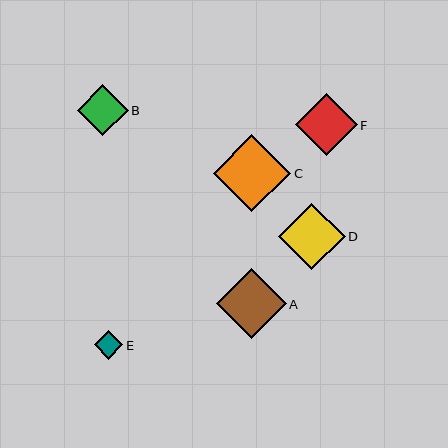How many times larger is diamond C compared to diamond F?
Diamond C is approximately 1.2 times the size of diamond F.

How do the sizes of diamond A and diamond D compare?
Diamond A and diamond D are approximately the same size.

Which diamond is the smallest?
Diamond E is the smallest with a size of approximately 29 pixels.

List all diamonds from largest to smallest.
From largest to smallest: C, A, D, F, B, E.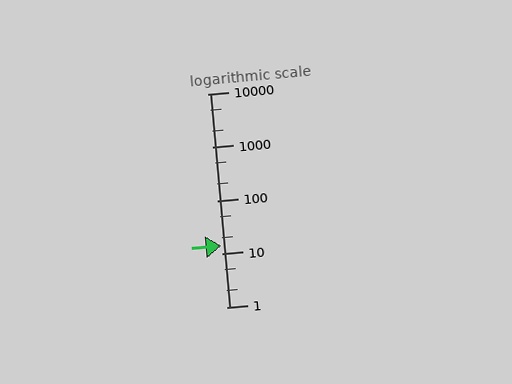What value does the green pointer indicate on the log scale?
The pointer indicates approximately 14.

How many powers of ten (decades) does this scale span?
The scale spans 4 decades, from 1 to 10000.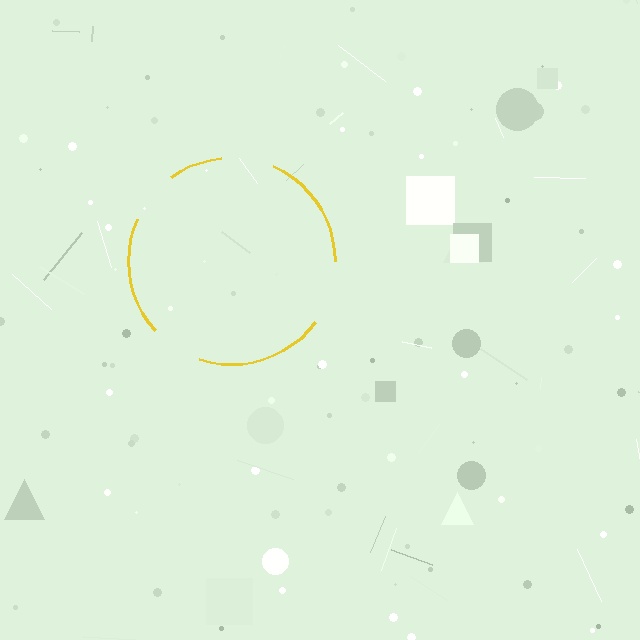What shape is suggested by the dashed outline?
The dashed outline suggests a circle.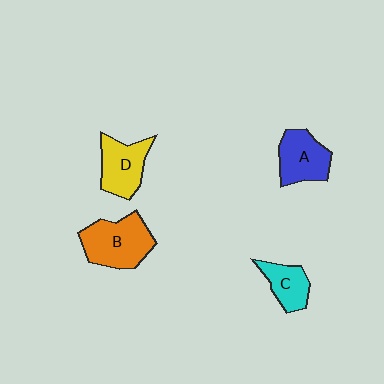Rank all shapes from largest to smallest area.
From largest to smallest: B (orange), D (yellow), A (blue), C (cyan).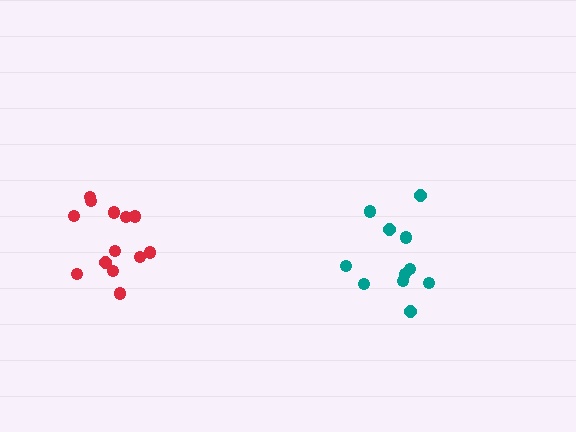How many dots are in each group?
Group 1: 11 dots, Group 2: 13 dots (24 total).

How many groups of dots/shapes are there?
There are 2 groups.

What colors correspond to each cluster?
The clusters are colored: teal, red.